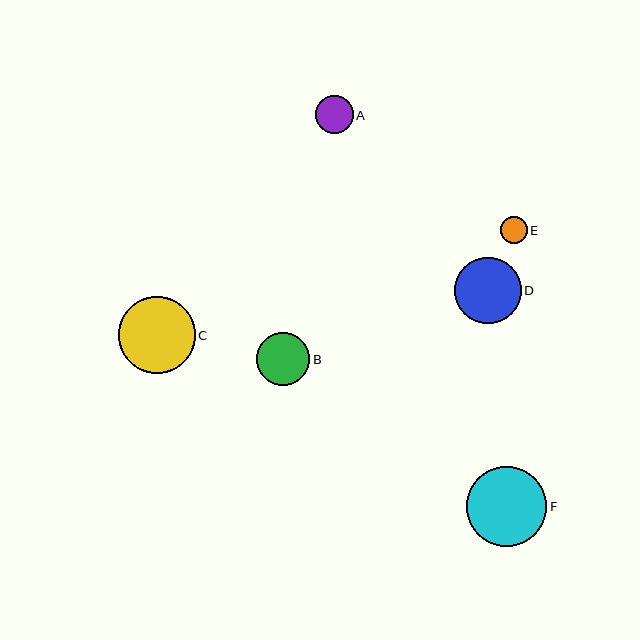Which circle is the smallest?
Circle E is the smallest with a size of approximately 27 pixels.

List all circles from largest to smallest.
From largest to smallest: F, C, D, B, A, E.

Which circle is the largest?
Circle F is the largest with a size of approximately 80 pixels.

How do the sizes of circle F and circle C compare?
Circle F and circle C are approximately the same size.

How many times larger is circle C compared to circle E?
Circle C is approximately 2.9 times the size of circle E.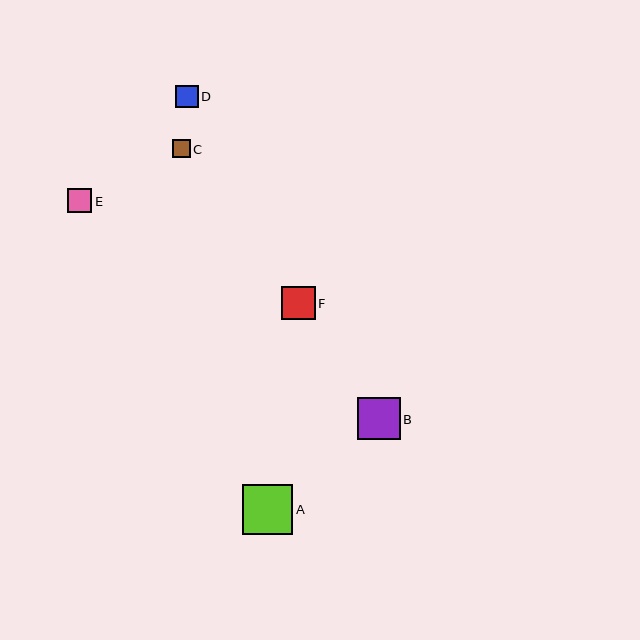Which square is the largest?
Square A is the largest with a size of approximately 51 pixels.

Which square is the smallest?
Square C is the smallest with a size of approximately 18 pixels.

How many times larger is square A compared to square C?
Square A is approximately 2.9 times the size of square C.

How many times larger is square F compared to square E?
Square F is approximately 1.4 times the size of square E.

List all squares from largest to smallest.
From largest to smallest: A, B, F, E, D, C.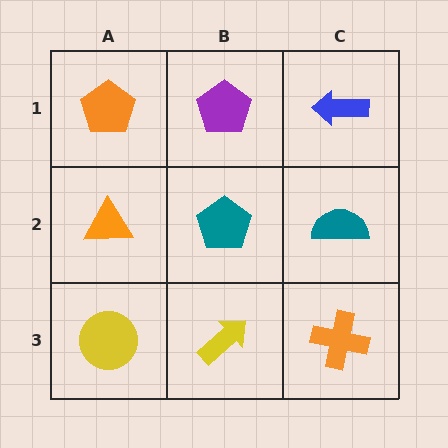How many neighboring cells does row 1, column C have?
2.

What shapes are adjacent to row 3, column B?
A teal pentagon (row 2, column B), a yellow circle (row 3, column A), an orange cross (row 3, column C).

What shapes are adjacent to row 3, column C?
A teal semicircle (row 2, column C), a yellow arrow (row 3, column B).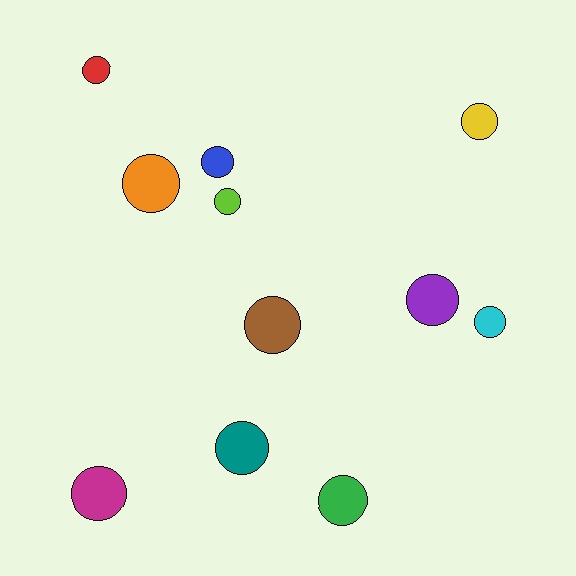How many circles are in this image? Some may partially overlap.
There are 11 circles.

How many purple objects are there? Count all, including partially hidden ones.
There is 1 purple object.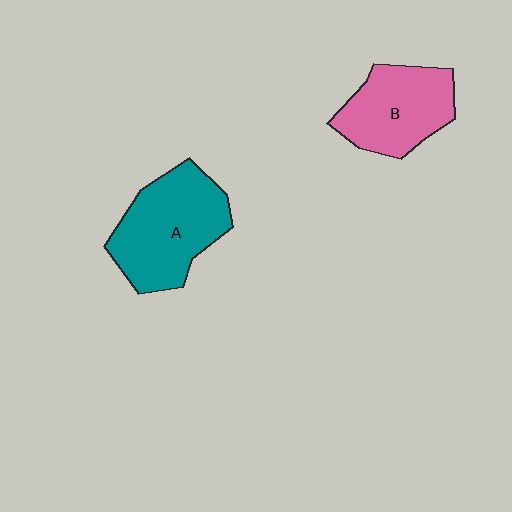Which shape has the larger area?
Shape A (teal).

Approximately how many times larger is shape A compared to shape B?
Approximately 1.3 times.